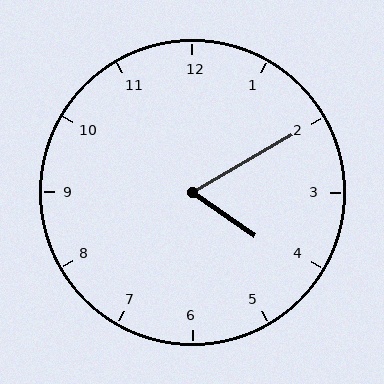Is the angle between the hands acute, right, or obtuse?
It is acute.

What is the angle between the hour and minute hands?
Approximately 65 degrees.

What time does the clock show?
4:10.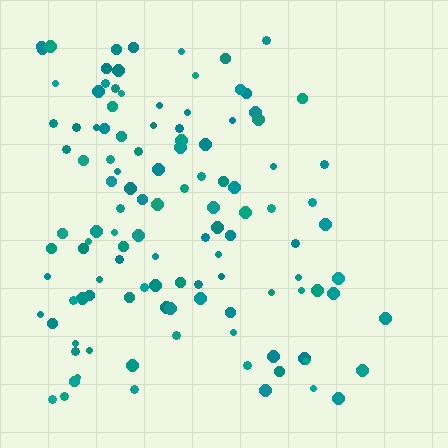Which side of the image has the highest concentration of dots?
The left.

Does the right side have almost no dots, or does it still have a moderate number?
Still a moderate number, just noticeably fewer than the left.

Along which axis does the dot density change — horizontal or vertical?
Horizontal.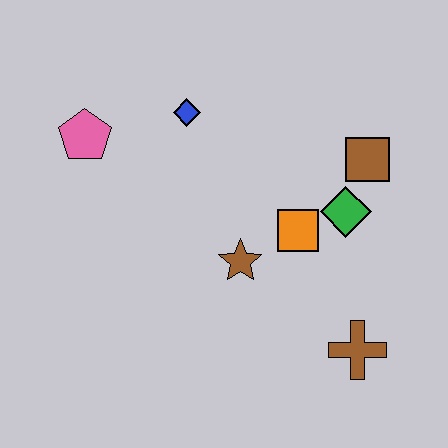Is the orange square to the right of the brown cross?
No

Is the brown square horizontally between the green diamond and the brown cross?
No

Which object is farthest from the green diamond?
The pink pentagon is farthest from the green diamond.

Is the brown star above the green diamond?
No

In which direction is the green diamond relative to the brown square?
The green diamond is below the brown square.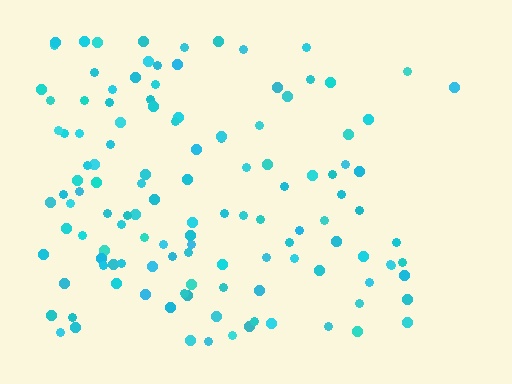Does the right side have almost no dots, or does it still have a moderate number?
Still a moderate number, just noticeably fewer than the left.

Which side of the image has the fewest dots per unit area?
The right.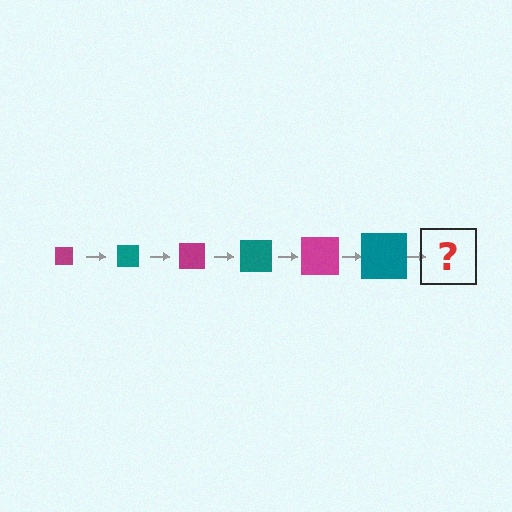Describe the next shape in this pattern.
It should be a magenta square, larger than the previous one.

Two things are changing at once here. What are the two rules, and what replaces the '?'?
The two rules are that the square grows larger each step and the color cycles through magenta and teal. The '?' should be a magenta square, larger than the previous one.